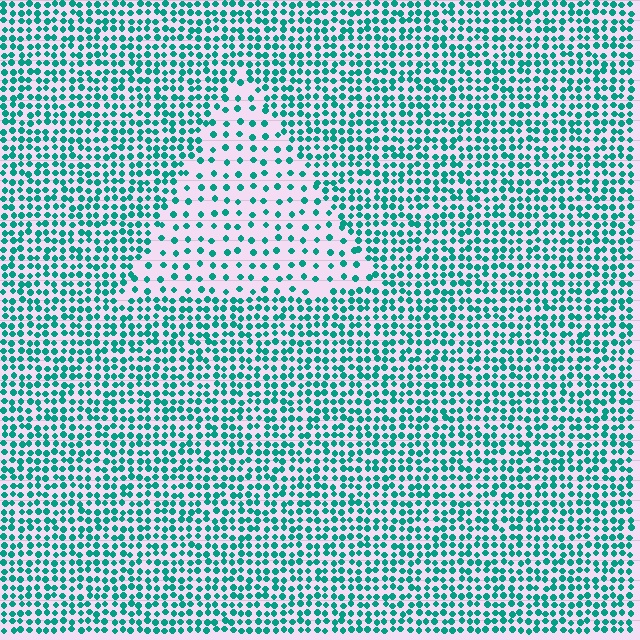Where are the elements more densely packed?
The elements are more densely packed outside the triangle boundary.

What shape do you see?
I see a triangle.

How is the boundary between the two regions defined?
The boundary is defined by a change in element density (approximately 2.3x ratio). All elements are the same color, size, and shape.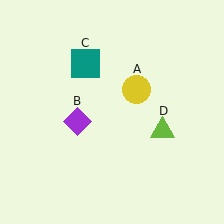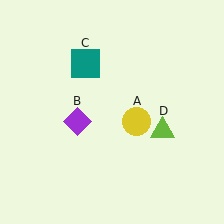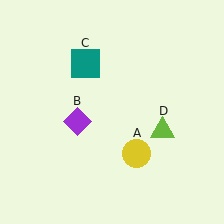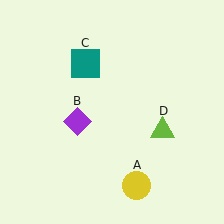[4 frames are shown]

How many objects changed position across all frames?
1 object changed position: yellow circle (object A).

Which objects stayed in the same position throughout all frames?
Purple diamond (object B) and teal square (object C) and lime triangle (object D) remained stationary.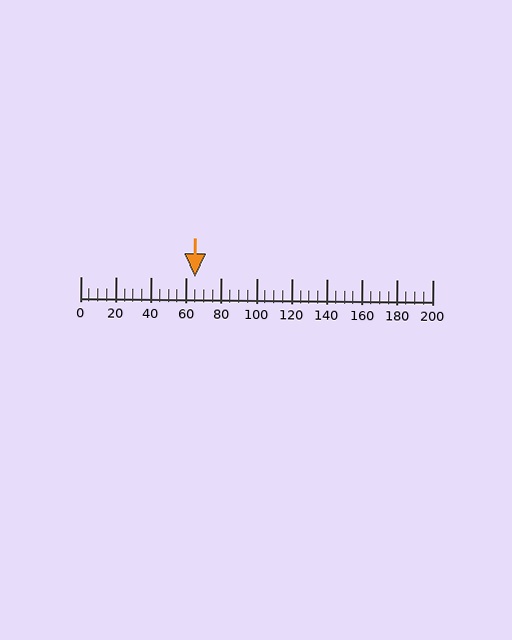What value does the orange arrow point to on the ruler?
The orange arrow points to approximately 65.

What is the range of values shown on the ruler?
The ruler shows values from 0 to 200.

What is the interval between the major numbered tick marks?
The major tick marks are spaced 20 units apart.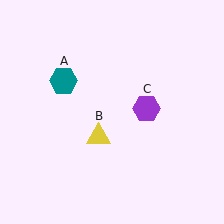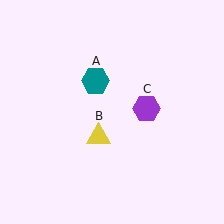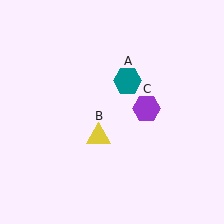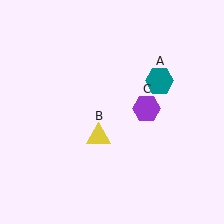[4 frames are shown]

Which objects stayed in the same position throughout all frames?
Yellow triangle (object B) and purple hexagon (object C) remained stationary.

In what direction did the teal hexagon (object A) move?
The teal hexagon (object A) moved right.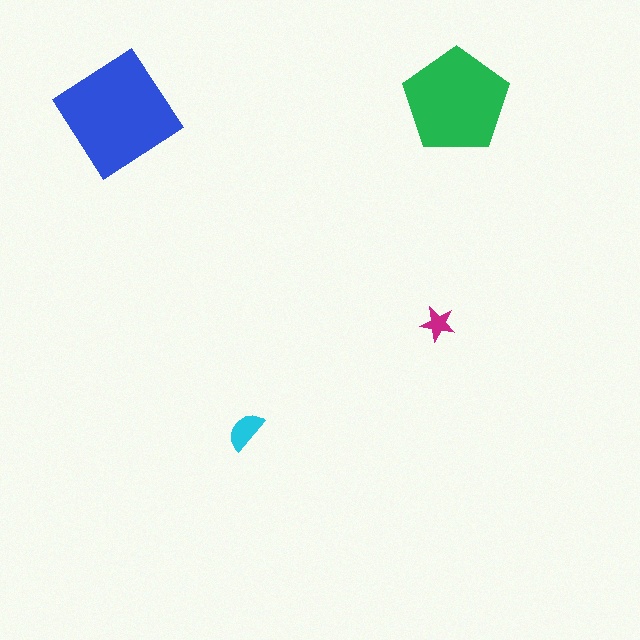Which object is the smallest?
The magenta star.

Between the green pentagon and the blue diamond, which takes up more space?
The blue diamond.